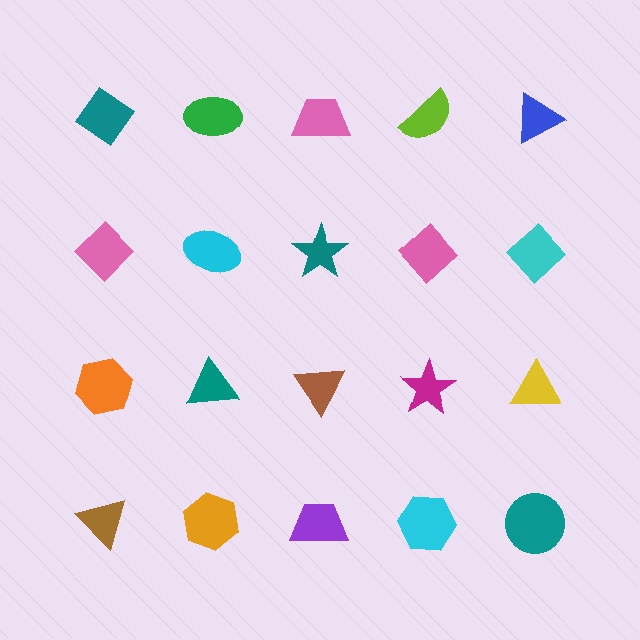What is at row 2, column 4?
A pink diamond.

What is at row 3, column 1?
An orange hexagon.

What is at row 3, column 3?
A brown triangle.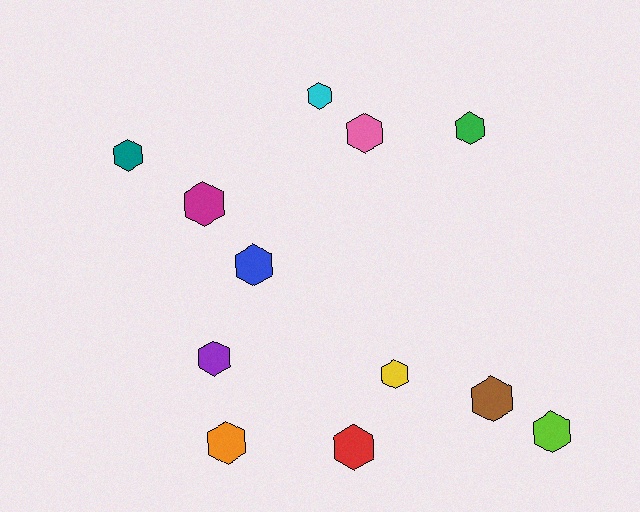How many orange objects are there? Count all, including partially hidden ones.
There is 1 orange object.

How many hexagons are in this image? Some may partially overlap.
There are 12 hexagons.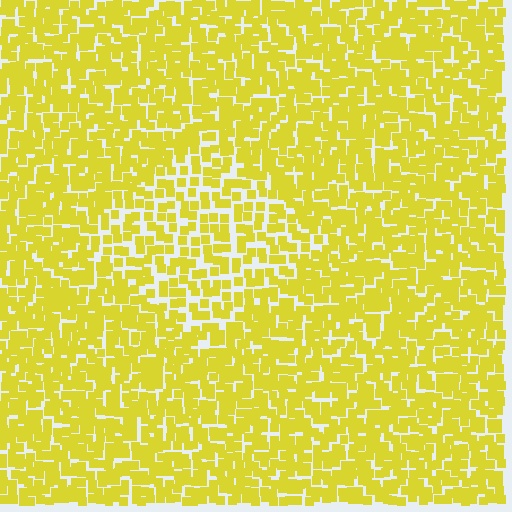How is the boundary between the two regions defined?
The boundary is defined by a change in element density (approximately 1.6x ratio). All elements are the same color, size, and shape.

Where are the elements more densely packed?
The elements are more densely packed outside the diamond boundary.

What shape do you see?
I see a diamond.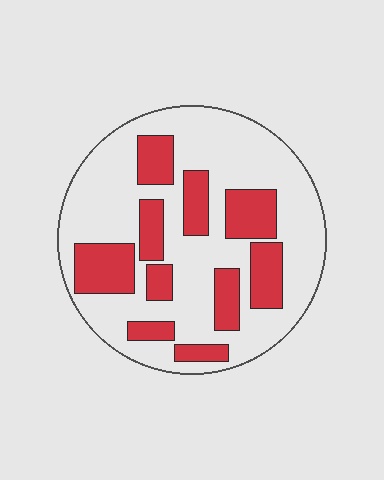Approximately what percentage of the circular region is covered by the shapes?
Approximately 30%.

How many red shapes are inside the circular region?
10.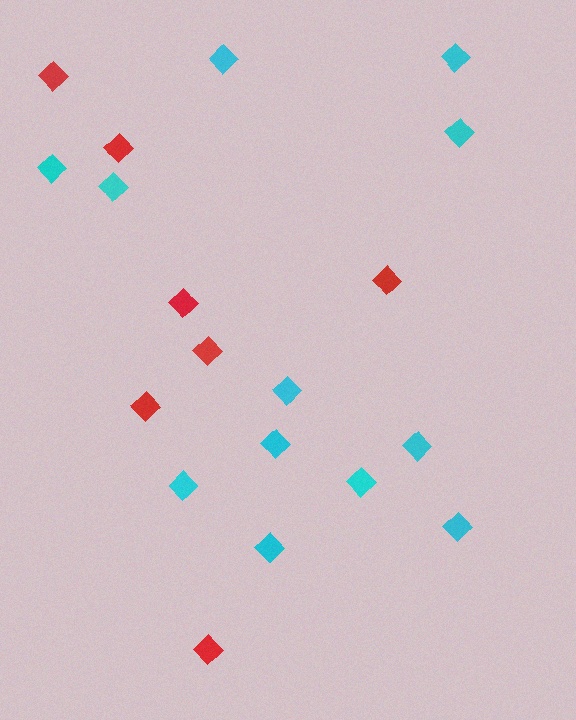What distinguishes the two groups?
There are 2 groups: one group of cyan diamonds (12) and one group of red diamonds (7).